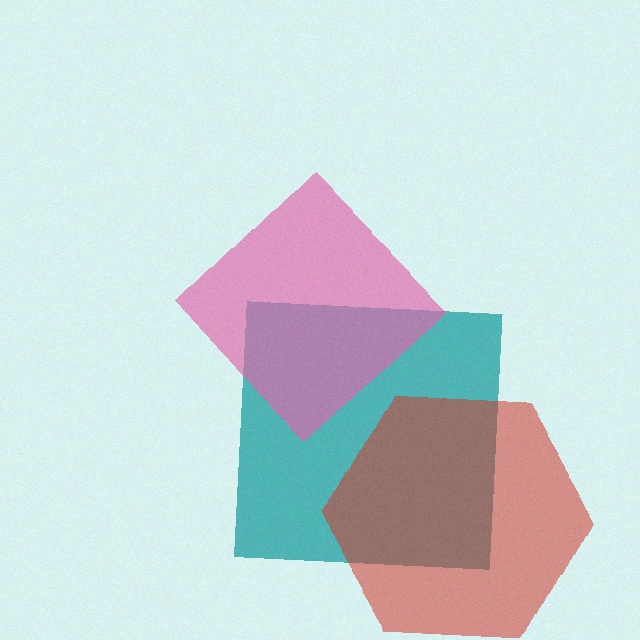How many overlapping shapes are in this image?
There are 3 overlapping shapes in the image.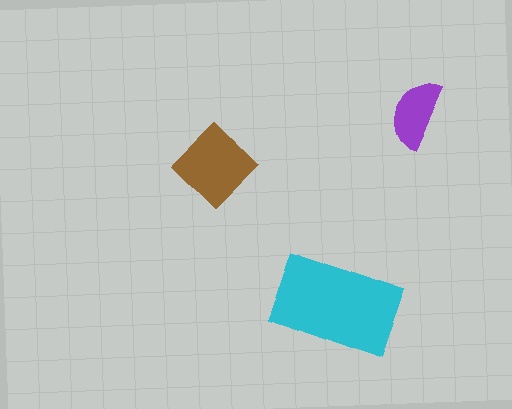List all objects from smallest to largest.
The purple semicircle, the brown diamond, the cyan rectangle.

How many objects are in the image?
There are 3 objects in the image.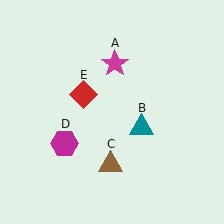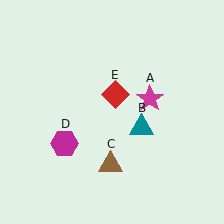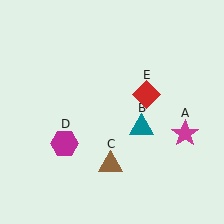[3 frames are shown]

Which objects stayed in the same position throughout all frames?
Teal triangle (object B) and brown triangle (object C) and magenta hexagon (object D) remained stationary.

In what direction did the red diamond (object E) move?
The red diamond (object E) moved right.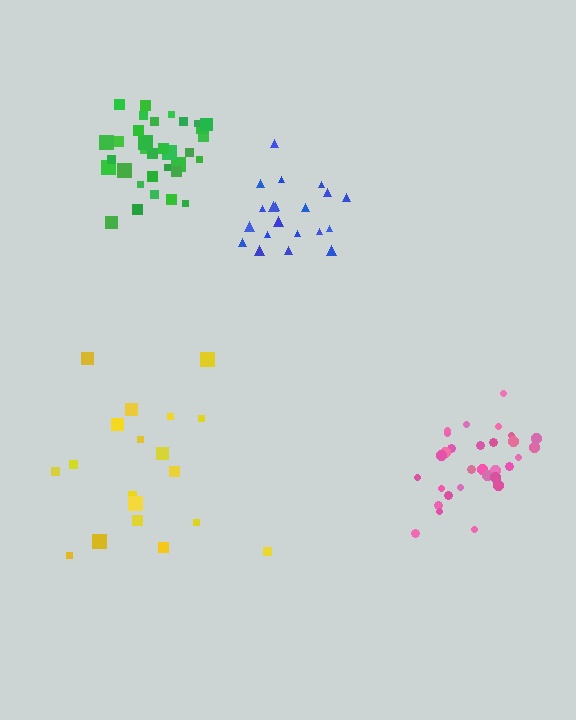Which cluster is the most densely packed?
Green.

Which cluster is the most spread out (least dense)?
Yellow.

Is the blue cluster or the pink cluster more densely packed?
Blue.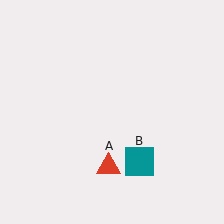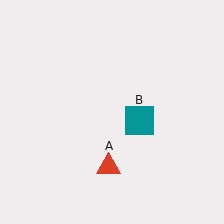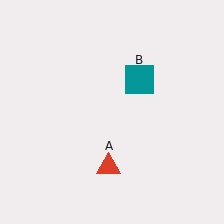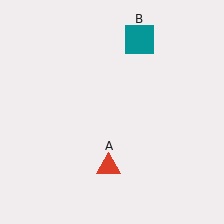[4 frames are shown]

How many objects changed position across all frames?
1 object changed position: teal square (object B).